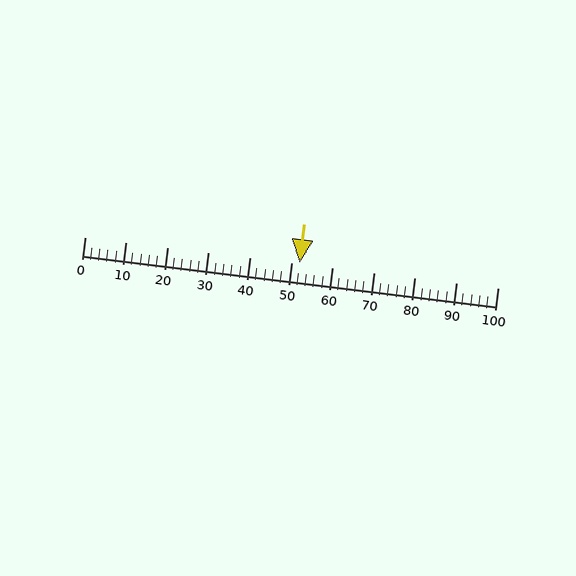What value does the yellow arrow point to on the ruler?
The yellow arrow points to approximately 52.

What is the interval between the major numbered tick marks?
The major tick marks are spaced 10 units apart.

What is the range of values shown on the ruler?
The ruler shows values from 0 to 100.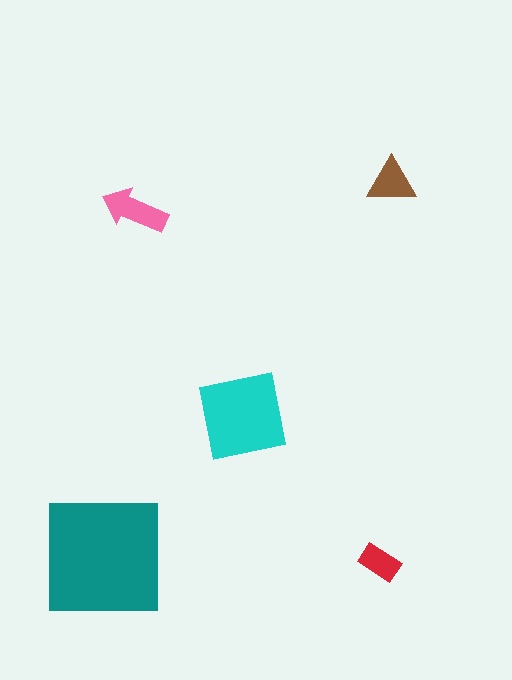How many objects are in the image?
There are 5 objects in the image.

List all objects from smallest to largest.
The red rectangle, the brown triangle, the pink arrow, the cyan square, the teal square.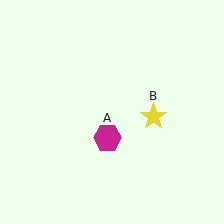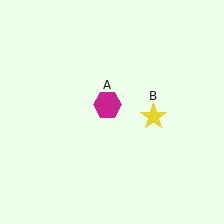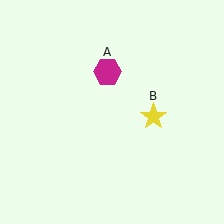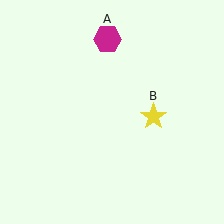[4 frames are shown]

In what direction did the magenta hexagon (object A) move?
The magenta hexagon (object A) moved up.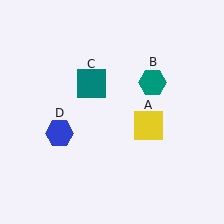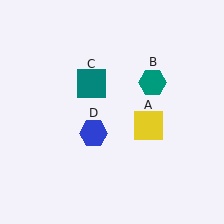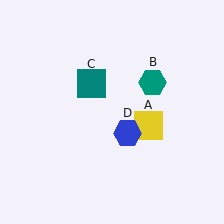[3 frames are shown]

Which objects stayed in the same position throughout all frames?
Yellow square (object A) and teal hexagon (object B) and teal square (object C) remained stationary.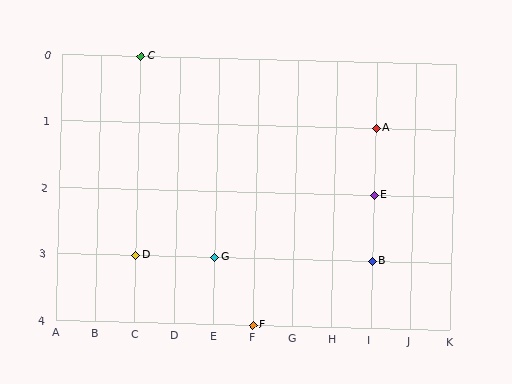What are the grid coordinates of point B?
Point B is at grid coordinates (I, 3).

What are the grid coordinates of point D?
Point D is at grid coordinates (C, 3).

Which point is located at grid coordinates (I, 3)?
Point B is at (I, 3).